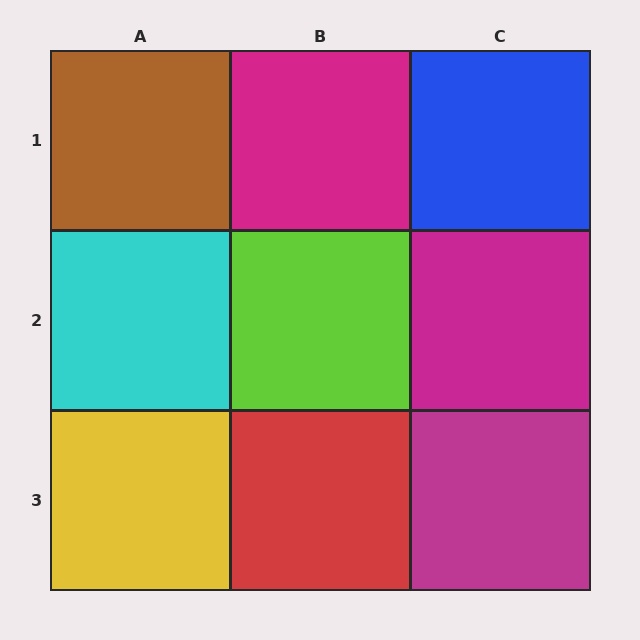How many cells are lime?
1 cell is lime.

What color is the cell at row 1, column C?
Blue.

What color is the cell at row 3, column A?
Yellow.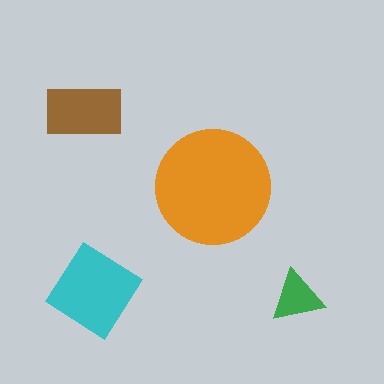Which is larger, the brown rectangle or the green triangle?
The brown rectangle.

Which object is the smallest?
The green triangle.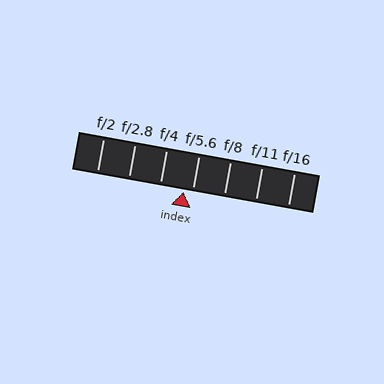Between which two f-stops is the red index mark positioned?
The index mark is between f/4 and f/5.6.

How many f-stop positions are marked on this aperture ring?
There are 7 f-stop positions marked.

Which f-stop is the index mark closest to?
The index mark is closest to f/5.6.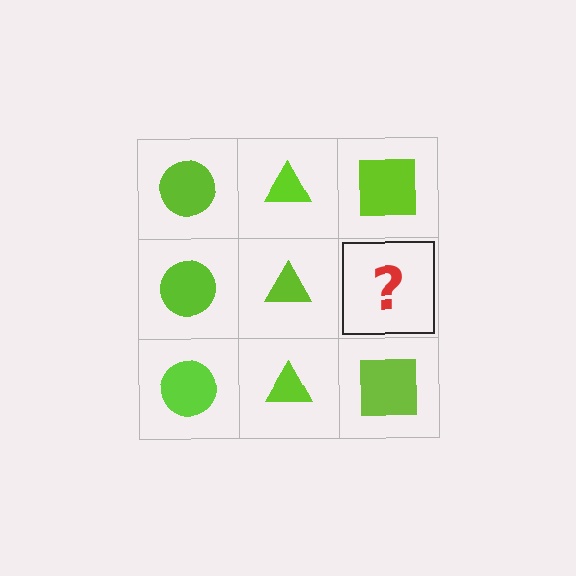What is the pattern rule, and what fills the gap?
The rule is that each column has a consistent shape. The gap should be filled with a lime square.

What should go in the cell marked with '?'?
The missing cell should contain a lime square.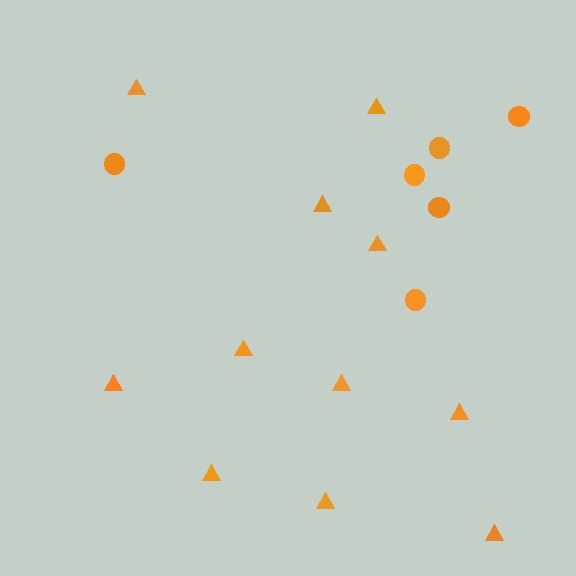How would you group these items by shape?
There are 2 groups: one group of circles (6) and one group of triangles (11).